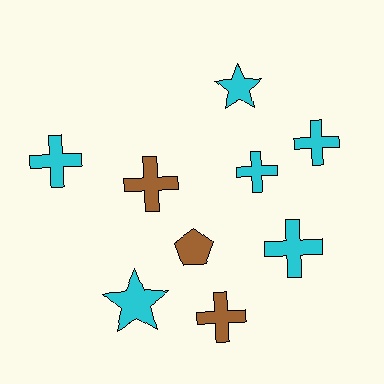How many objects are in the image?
There are 9 objects.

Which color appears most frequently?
Cyan, with 6 objects.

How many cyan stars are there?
There are 2 cyan stars.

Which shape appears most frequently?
Cross, with 6 objects.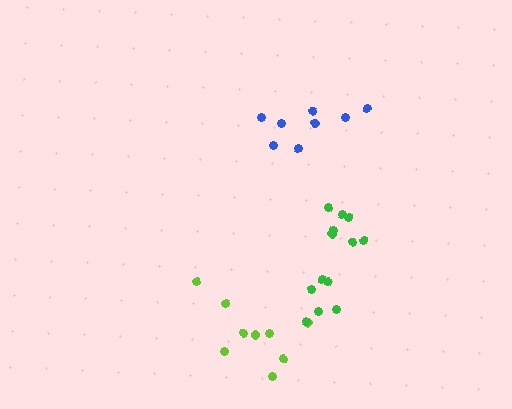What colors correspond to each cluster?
The clusters are colored: lime, green, blue.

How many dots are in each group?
Group 1: 9 dots, Group 2: 13 dots, Group 3: 8 dots (30 total).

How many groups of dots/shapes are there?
There are 3 groups.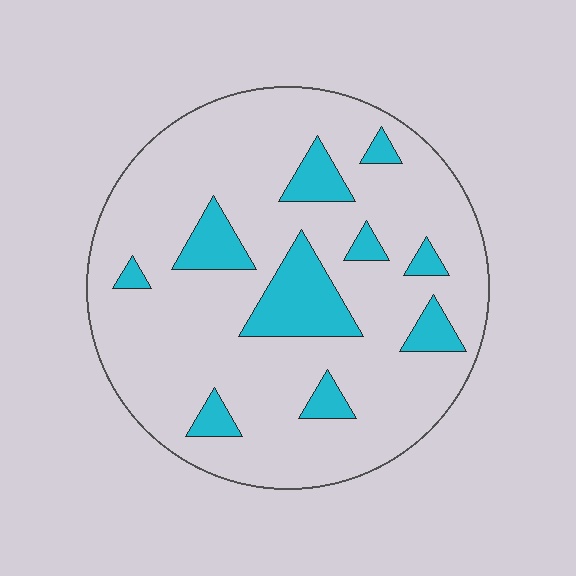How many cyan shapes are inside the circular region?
10.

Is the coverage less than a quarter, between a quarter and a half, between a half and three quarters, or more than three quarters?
Less than a quarter.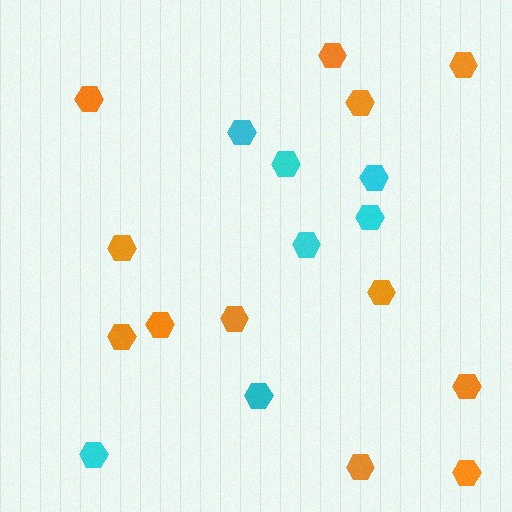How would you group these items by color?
There are 2 groups: one group of cyan hexagons (7) and one group of orange hexagons (12).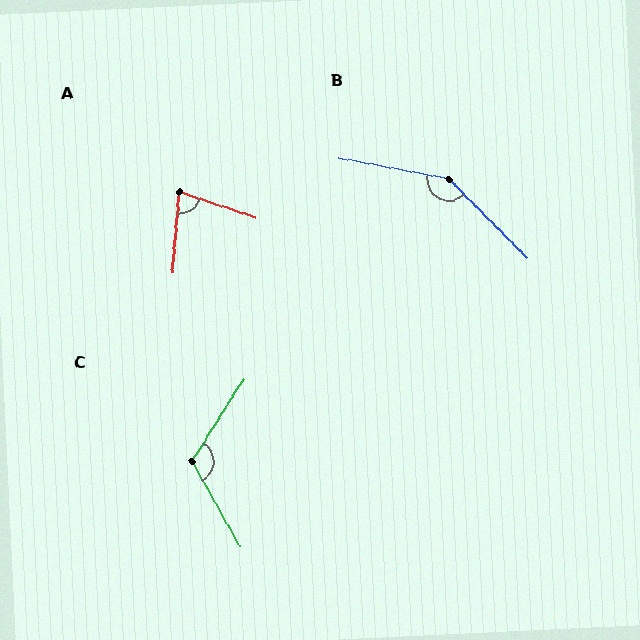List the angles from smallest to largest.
A (76°), C (118°), B (145°).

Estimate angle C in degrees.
Approximately 118 degrees.